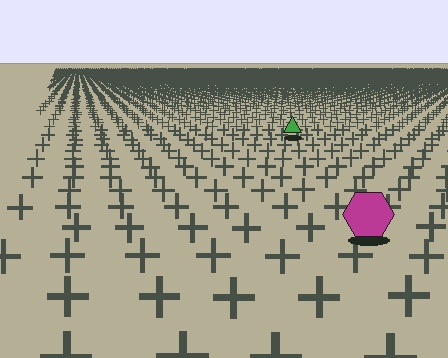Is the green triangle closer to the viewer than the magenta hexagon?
No. The magenta hexagon is closer — you can tell from the texture gradient: the ground texture is coarser near it.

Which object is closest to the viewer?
The magenta hexagon is closest. The texture marks near it are larger and more spread out.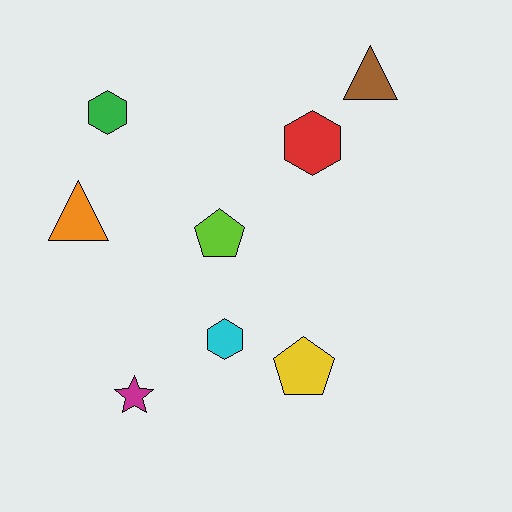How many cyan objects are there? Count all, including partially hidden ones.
There is 1 cyan object.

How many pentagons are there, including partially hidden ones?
There are 2 pentagons.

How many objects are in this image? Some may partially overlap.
There are 8 objects.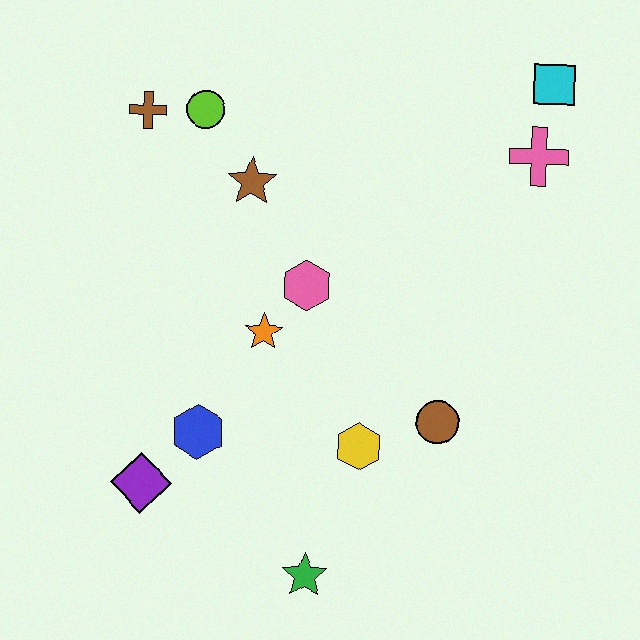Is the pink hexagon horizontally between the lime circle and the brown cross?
No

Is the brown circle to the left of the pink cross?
Yes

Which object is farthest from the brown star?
The green star is farthest from the brown star.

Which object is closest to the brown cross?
The lime circle is closest to the brown cross.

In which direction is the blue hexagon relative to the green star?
The blue hexagon is above the green star.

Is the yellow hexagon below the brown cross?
Yes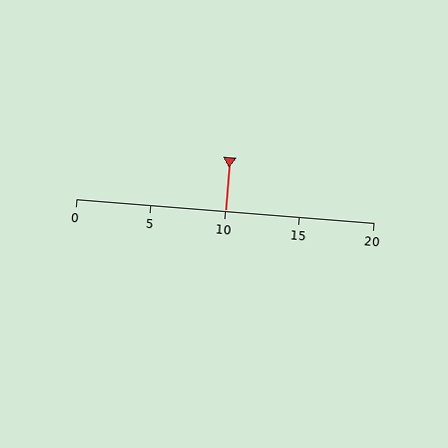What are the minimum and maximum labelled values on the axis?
The axis runs from 0 to 20.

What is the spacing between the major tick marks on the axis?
The major ticks are spaced 5 apart.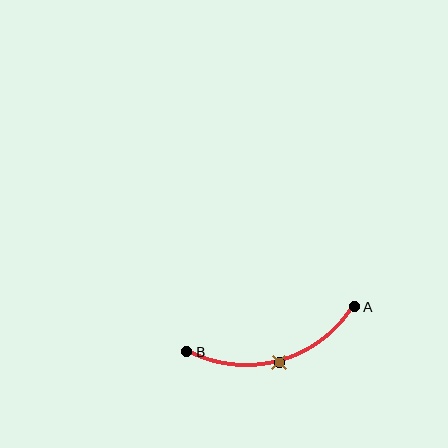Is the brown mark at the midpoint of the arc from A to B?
Yes. The brown mark lies on the arc at equal arc-length from both A and B — it is the arc midpoint.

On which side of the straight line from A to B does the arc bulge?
The arc bulges below the straight line connecting A and B.